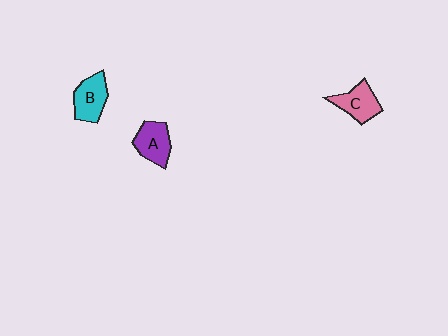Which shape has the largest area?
Shape B (cyan).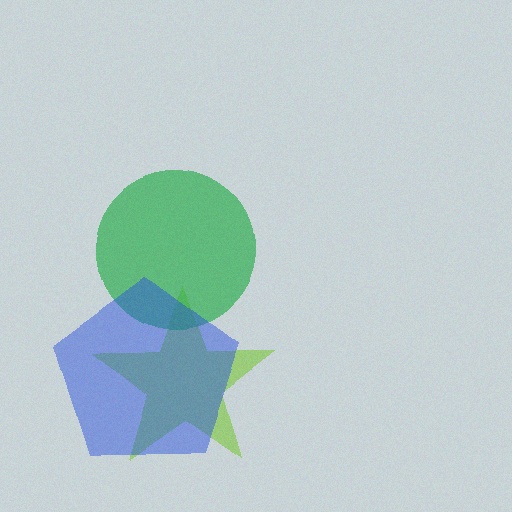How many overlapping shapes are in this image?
There are 3 overlapping shapes in the image.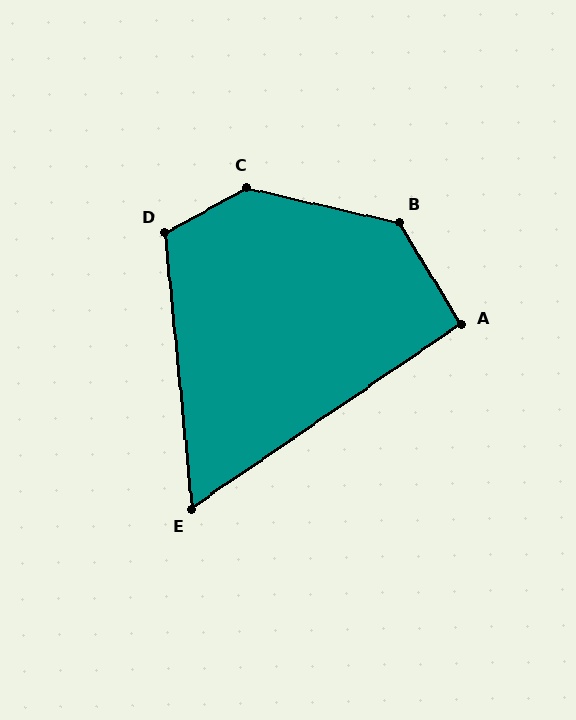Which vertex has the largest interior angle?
C, at approximately 138 degrees.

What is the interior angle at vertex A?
Approximately 93 degrees (approximately right).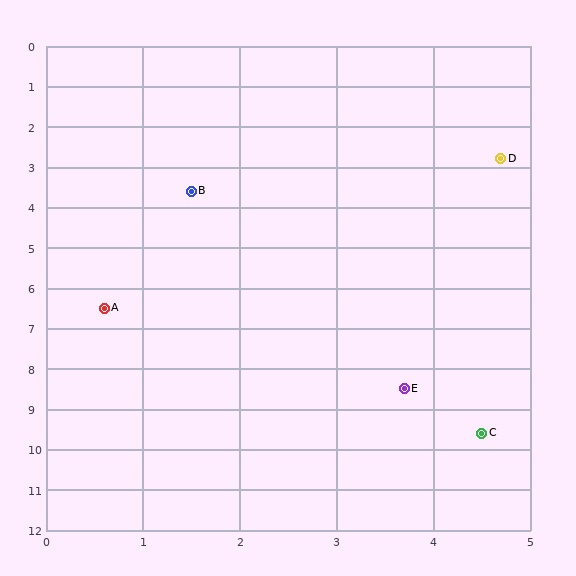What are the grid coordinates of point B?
Point B is at approximately (1.5, 3.6).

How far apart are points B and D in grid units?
Points B and D are about 3.3 grid units apart.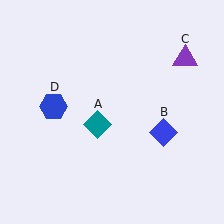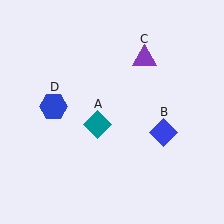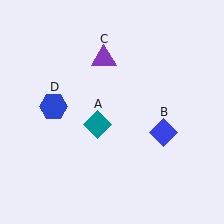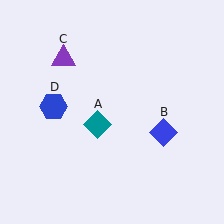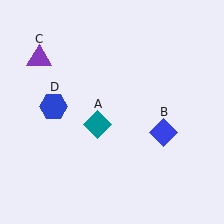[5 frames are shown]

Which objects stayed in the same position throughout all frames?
Teal diamond (object A) and blue diamond (object B) and blue hexagon (object D) remained stationary.